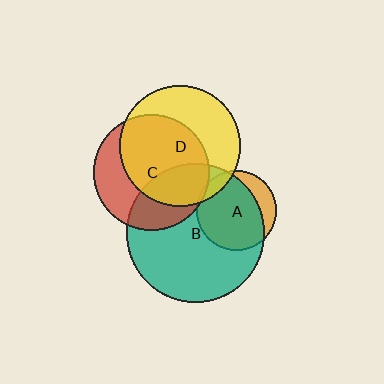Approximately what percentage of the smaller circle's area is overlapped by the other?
Approximately 80%.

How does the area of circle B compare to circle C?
Approximately 1.4 times.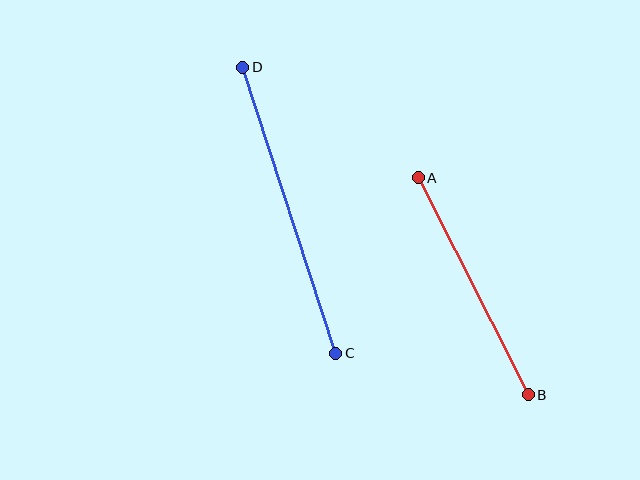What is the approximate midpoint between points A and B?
The midpoint is at approximately (473, 286) pixels.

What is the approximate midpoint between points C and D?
The midpoint is at approximately (289, 210) pixels.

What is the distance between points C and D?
The distance is approximately 301 pixels.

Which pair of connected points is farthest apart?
Points C and D are farthest apart.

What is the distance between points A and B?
The distance is approximately 243 pixels.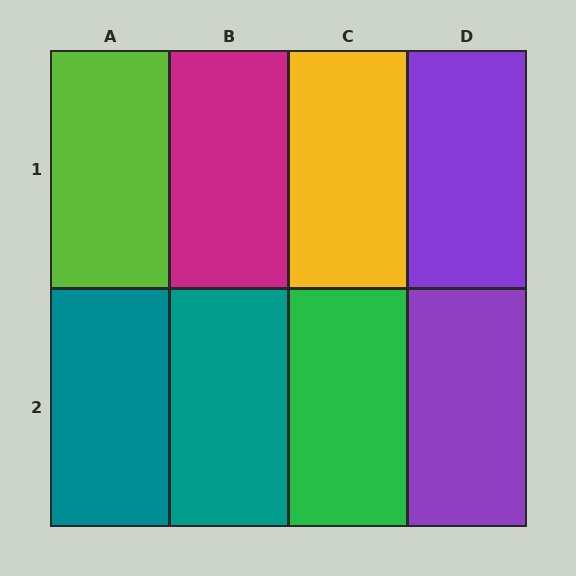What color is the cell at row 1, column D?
Purple.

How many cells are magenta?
1 cell is magenta.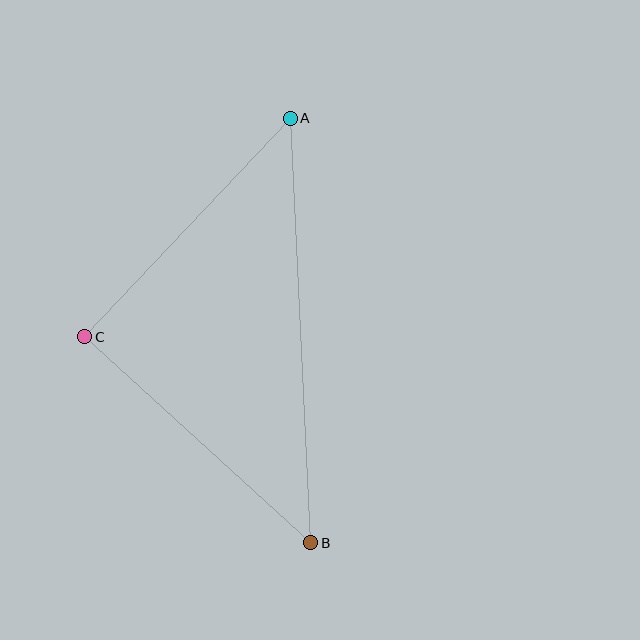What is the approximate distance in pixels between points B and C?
The distance between B and C is approximately 306 pixels.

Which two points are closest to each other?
Points A and C are closest to each other.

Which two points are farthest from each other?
Points A and B are farthest from each other.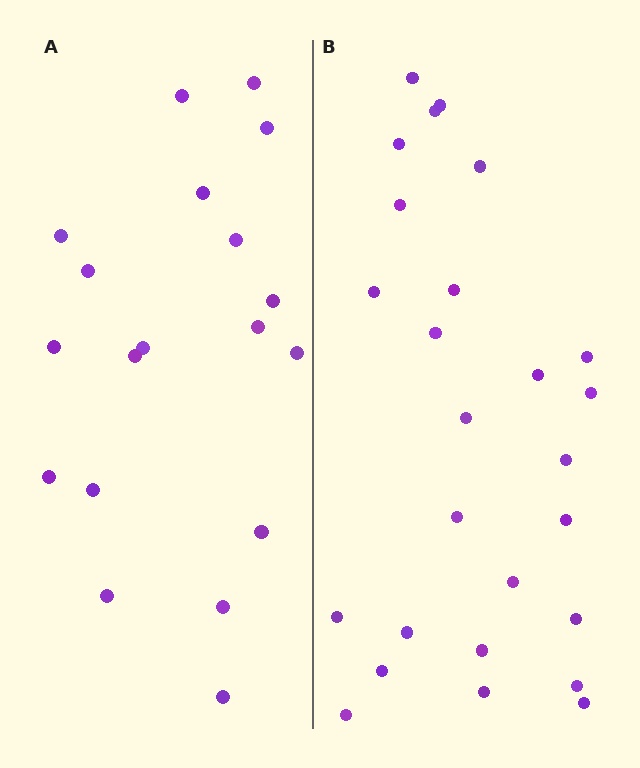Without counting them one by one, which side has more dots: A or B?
Region B (the right region) has more dots.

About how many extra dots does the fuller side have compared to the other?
Region B has roughly 8 or so more dots than region A.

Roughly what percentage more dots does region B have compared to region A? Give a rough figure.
About 35% more.